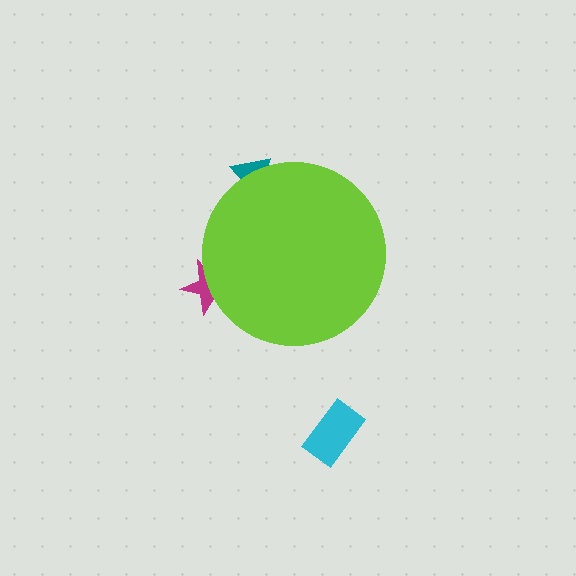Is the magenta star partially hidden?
Yes, the magenta star is partially hidden behind the lime circle.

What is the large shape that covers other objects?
A lime circle.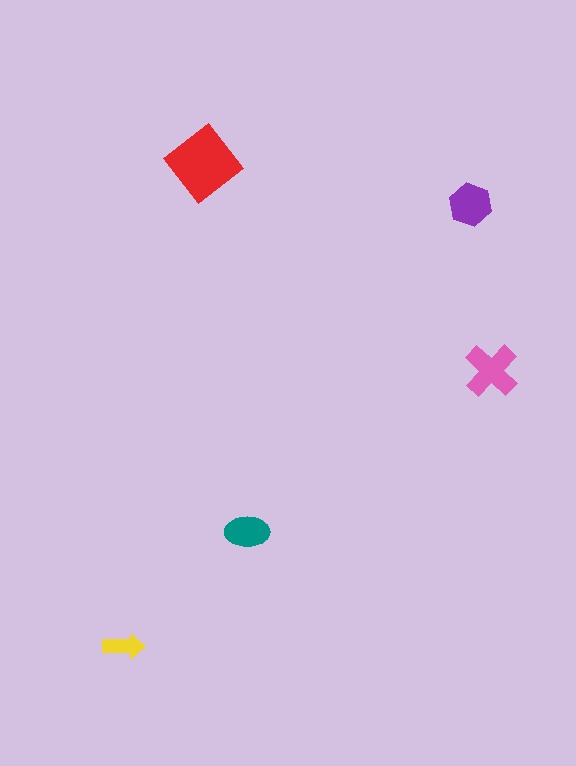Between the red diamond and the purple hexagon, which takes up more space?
The red diamond.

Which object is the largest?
The red diamond.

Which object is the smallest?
The yellow arrow.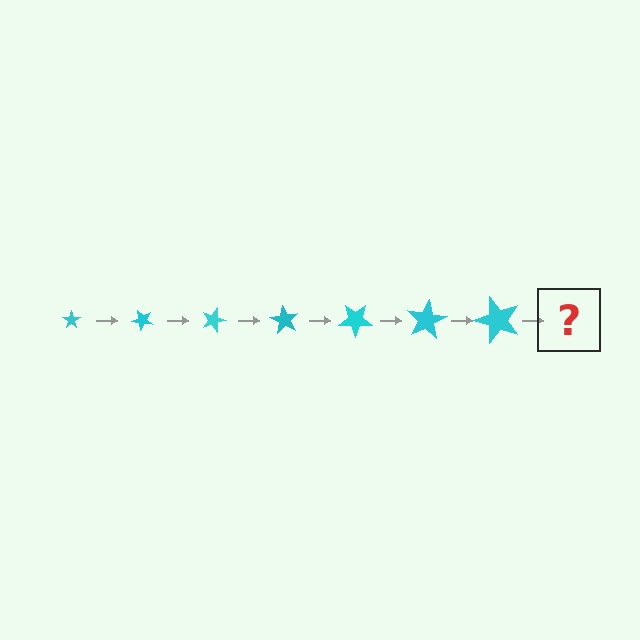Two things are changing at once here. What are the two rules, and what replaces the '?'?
The two rules are that the star grows larger each step and it rotates 45 degrees each step. The '?' should be a star, larger than the previous one and rotated 315 degrees from the start.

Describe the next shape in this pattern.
It should be a star, larger than the previous one and rotated 315 degrees from the start.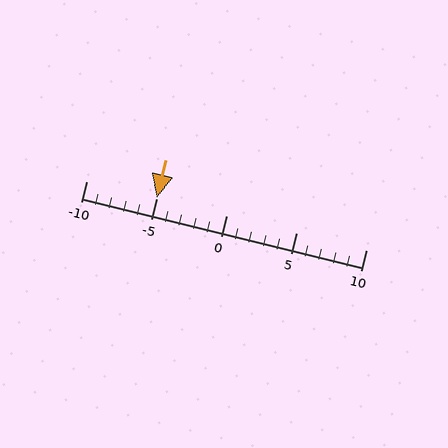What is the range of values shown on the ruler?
The ruler shows values from -10 to 10.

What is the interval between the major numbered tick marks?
The major tick marks are spaced 5 units apart.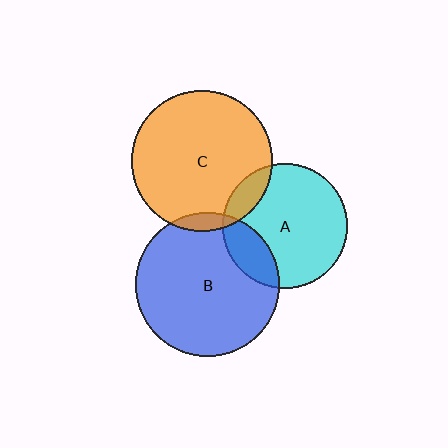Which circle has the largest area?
Circle B (blue).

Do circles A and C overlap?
Yes.